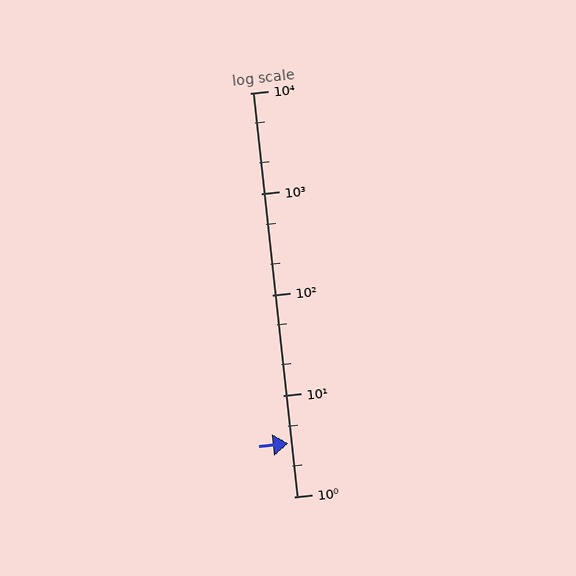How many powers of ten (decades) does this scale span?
The scale spans 4 decades, from 1 to 10000.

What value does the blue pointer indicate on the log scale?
The pointer indicates approximately 3.4.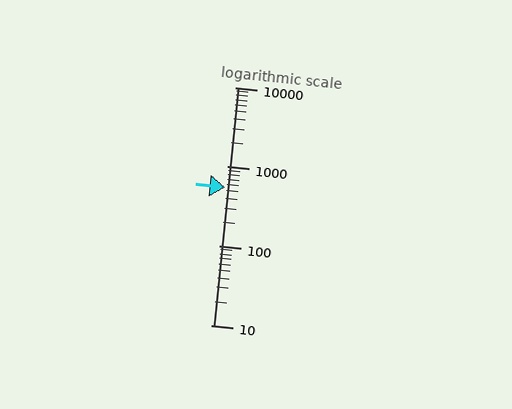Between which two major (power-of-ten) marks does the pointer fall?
The pointer is between 100 and 1000.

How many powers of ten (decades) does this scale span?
The scale spans 3 decades, from 10 to 10000.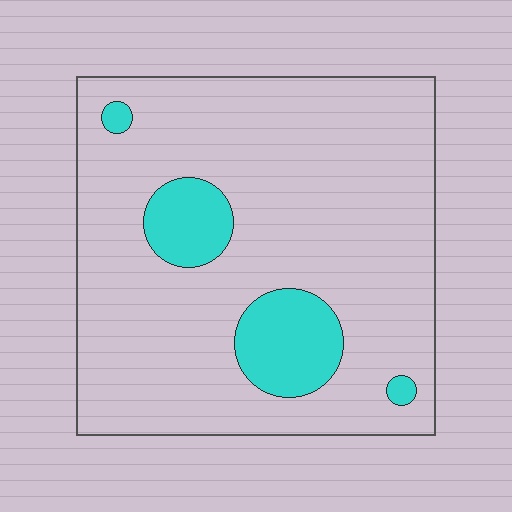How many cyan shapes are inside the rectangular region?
4.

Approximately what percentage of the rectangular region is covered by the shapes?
Approximately 15%.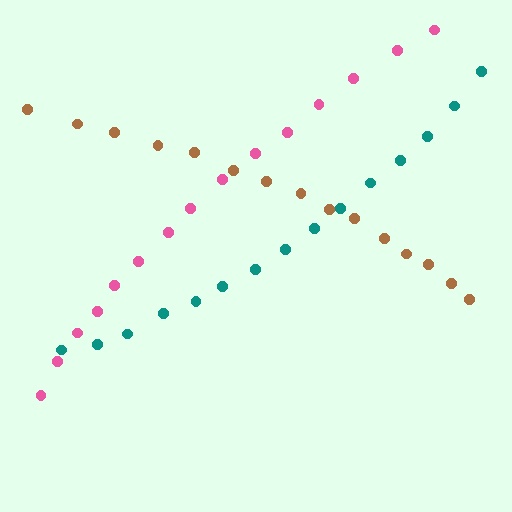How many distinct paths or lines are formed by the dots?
There are 3 distinct paths.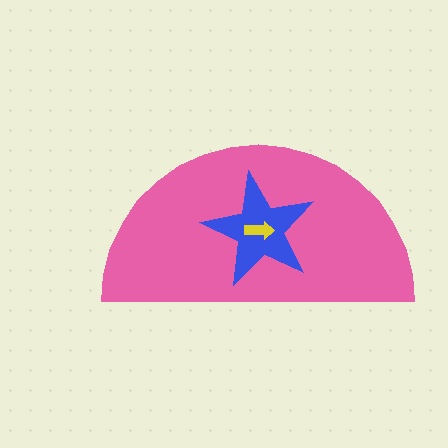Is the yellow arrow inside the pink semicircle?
Yes.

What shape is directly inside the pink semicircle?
The blue star.